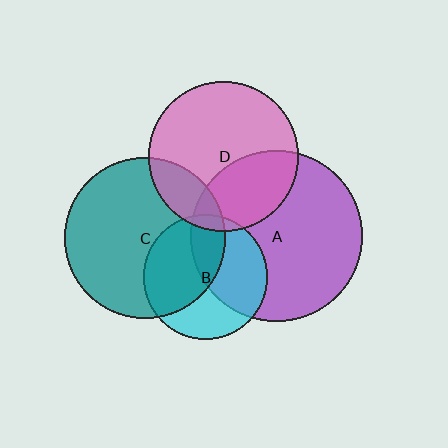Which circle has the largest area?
Circle A (purple).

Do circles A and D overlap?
Yes.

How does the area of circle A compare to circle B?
Approximately 1.9 times.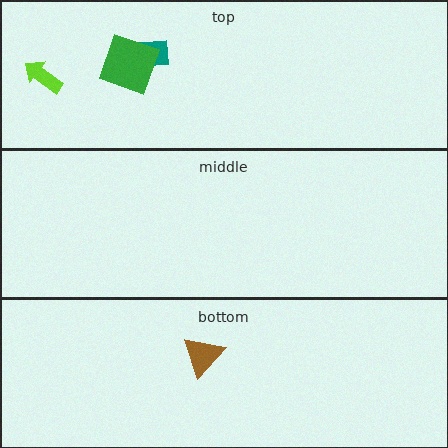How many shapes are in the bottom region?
1.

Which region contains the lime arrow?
The top region.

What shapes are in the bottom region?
The brown triangle.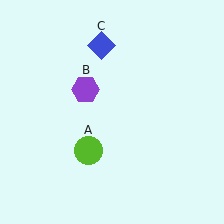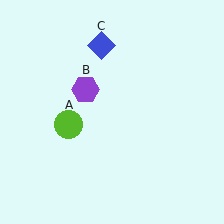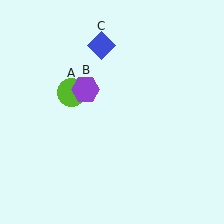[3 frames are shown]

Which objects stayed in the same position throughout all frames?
Purple hexagon (object B) and blue diamond (object C) remained stationary.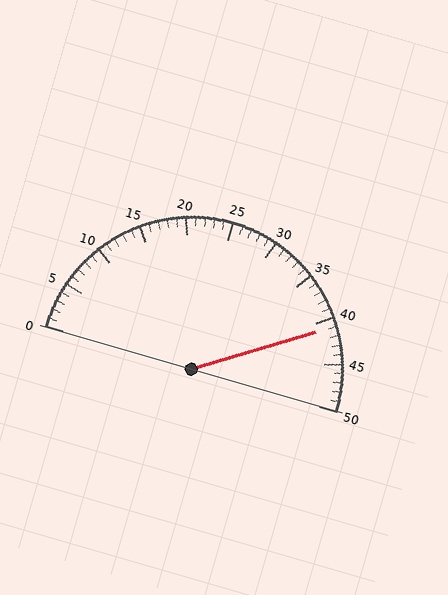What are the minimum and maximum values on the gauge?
The gauge ranges from 0 to 50.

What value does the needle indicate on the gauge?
The needle indicates approximately 41.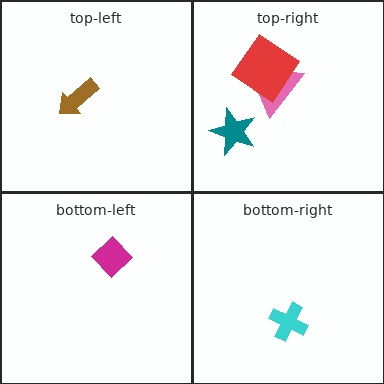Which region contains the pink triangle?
The top-right region.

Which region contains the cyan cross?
The bottom-right region.